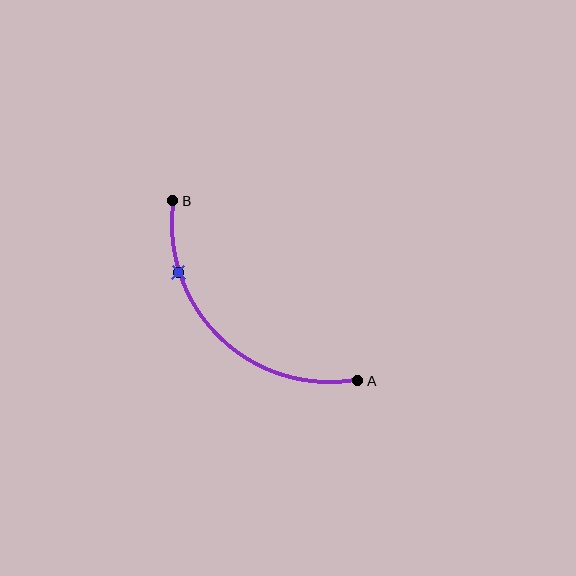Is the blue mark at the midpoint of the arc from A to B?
No. The blue mark lies on the arc but is closer to endpoint B. The arc midpoint would be at the point on the curve equidistant along the arc from both A and B.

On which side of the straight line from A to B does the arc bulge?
The arc bulges below and to the left of the straight line connecting A and B.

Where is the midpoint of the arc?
The arc midpoint is the point on the curve farthest from the straight line joining A and B. It sits below and to the left of that line.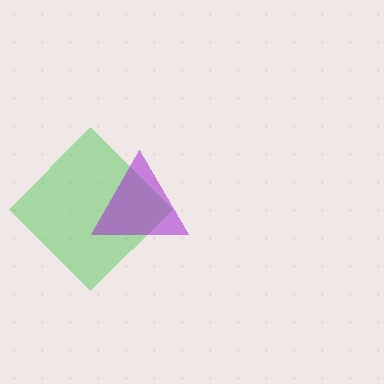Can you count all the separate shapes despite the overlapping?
Yes, there are 2 separate shapes.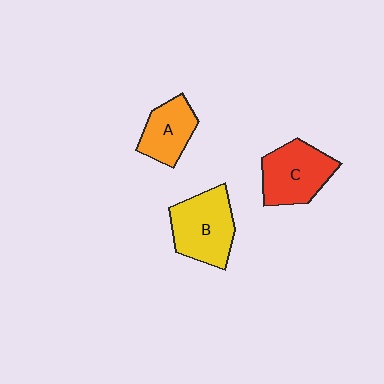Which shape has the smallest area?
Shape A (orange).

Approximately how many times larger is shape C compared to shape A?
Approximately 1.4 times.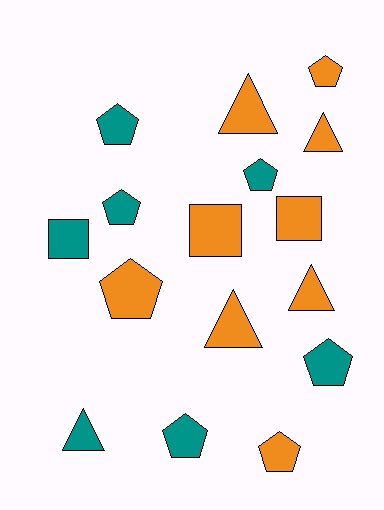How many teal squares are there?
There is 1 teal square.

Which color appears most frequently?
Orange, with 9 objects.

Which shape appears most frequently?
Pentagon, with 8 objects.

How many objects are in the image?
There are 16 objects.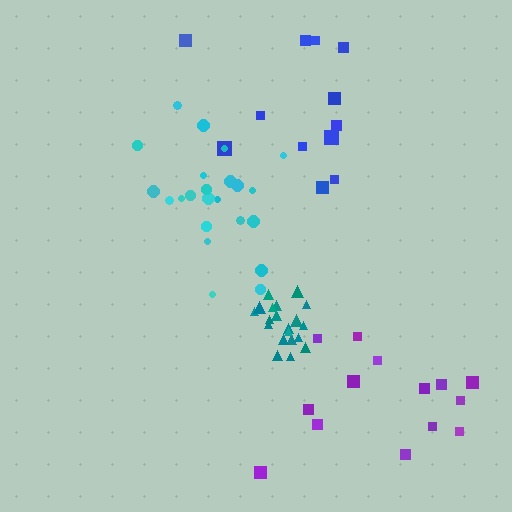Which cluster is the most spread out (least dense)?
Blue.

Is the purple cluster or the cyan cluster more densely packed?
Cyan.